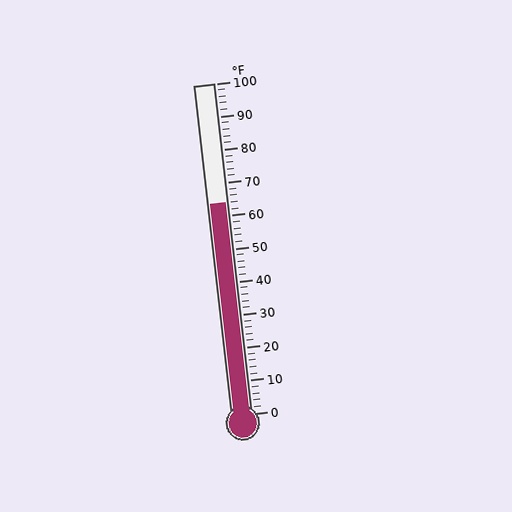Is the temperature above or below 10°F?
The temperature is above 10°F.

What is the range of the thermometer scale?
The thermometer scale ranges from 0°F to 100°F.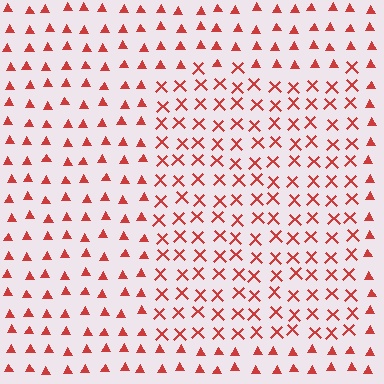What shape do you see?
I see a rectangle.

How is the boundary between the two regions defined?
The boundary is defined by a change in element shape: X marks inside vs. triangles outside. All elements share the same color and spacing.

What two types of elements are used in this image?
The image uses X marks inside the rectangle region and triangles outside it.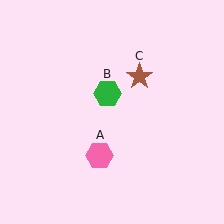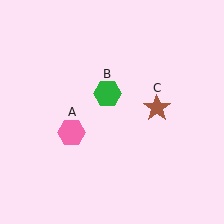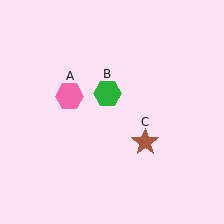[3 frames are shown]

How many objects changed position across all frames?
2 objects changed position: pink hexagon (object A), brown star (object C).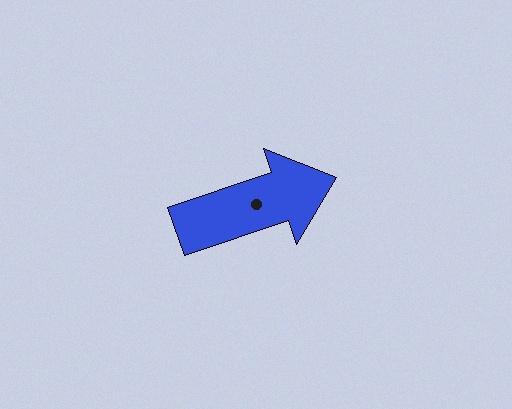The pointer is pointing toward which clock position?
Roughly 2 o'clock.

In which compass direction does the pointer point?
East.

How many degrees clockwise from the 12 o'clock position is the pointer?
Approximately 71 degrees.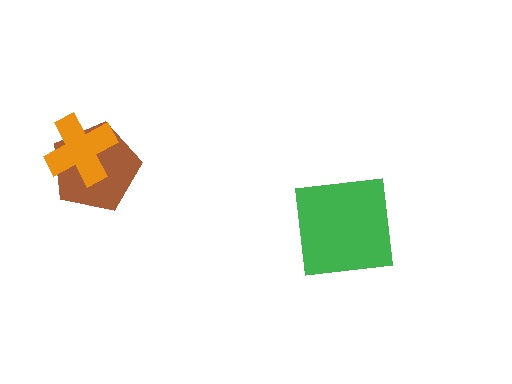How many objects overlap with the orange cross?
1 object overlaps with the orange cross.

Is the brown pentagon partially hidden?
Yes, it is partially covered by another shape.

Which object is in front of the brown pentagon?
The orange cross is in front of the brown pentagon.